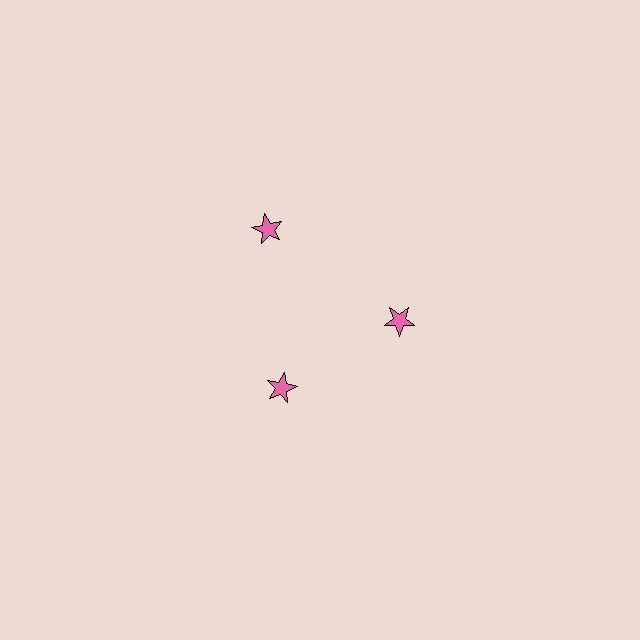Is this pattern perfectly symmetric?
No. The 3 pink stars are arranged in a ring, but one element near the 11 o'clock position is pushed outward from the center, breaking the 3-fold rotational symmetry.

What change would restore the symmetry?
The symmetry would be restored by moving it inward, back onto the ring so that all 3 stars sit at equal angles and equal distance from the center.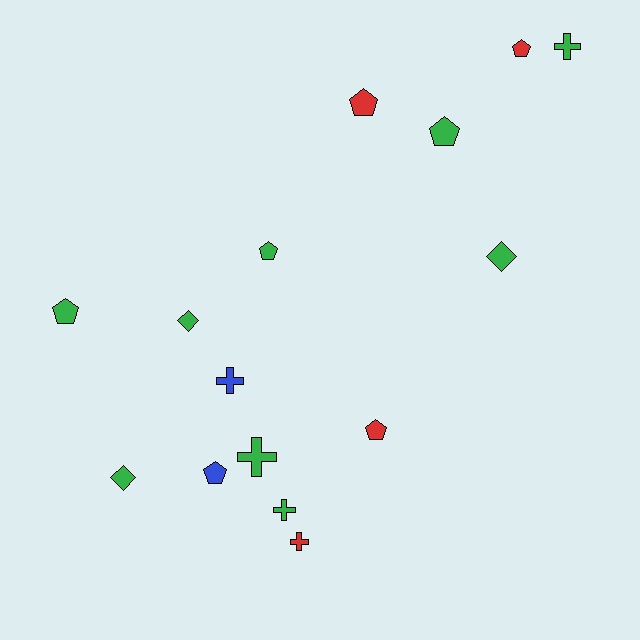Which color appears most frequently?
Green, with 9 objects.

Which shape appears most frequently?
Pentagon, with 7 objects.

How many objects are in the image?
There are 15 objects.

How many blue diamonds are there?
There are no blue diamonds.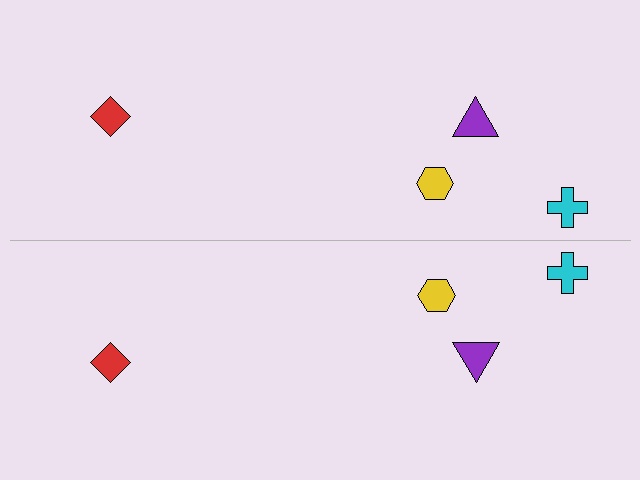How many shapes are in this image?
There are 8 shapes in this image.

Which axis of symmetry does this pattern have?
The pattern has a horizontal axis of symmetry running through the center of the image.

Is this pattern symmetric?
Yes, this pattern has bilateral (reflection) symmetry.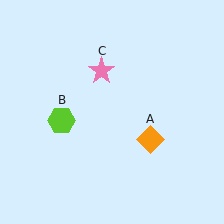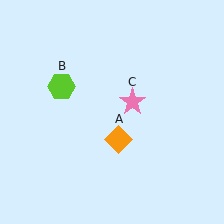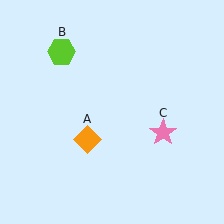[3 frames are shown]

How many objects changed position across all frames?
3 objects changed position: orange diamond (object A), lime hexagon (object B), pink star (object C).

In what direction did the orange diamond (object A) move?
The orange diamond (object A) moved left.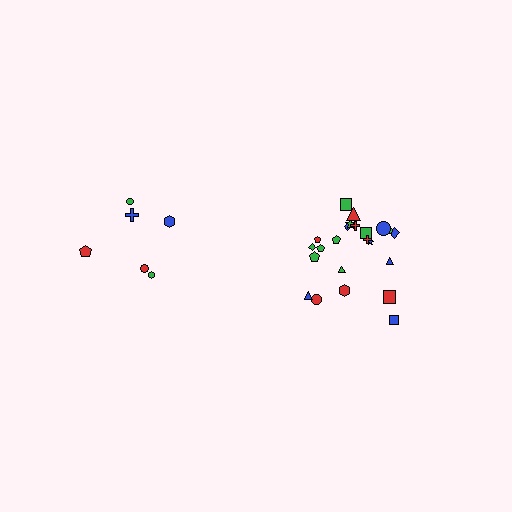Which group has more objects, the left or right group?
The right group.